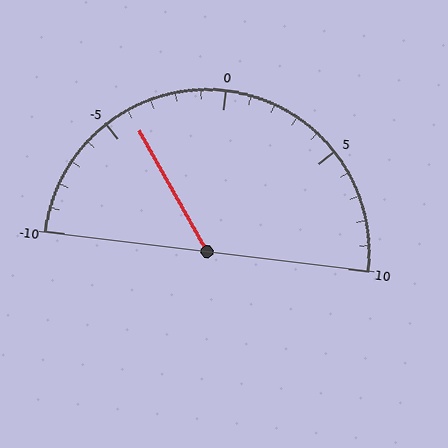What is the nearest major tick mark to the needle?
The nearest major tick mark is -5.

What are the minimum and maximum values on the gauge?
The gauge ranges from -10 to 10.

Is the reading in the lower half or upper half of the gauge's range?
The reading is in the lower half of the range (-10 to 10).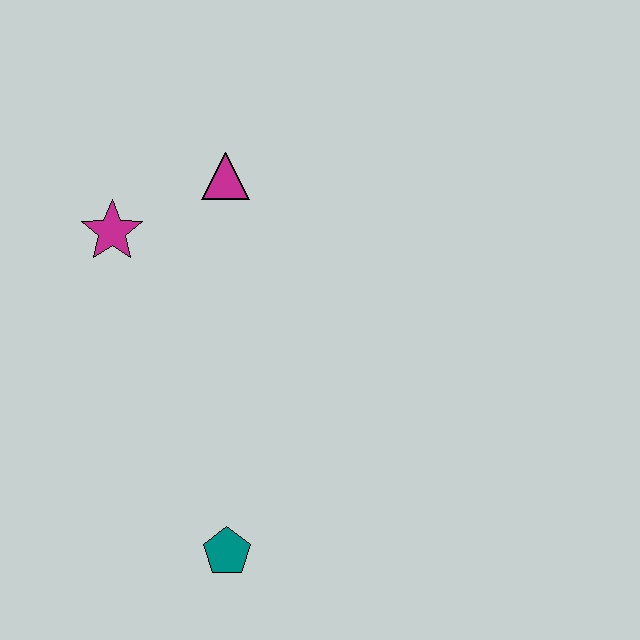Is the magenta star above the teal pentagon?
Yes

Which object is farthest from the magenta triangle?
The teal pentagon is farthest from the magenta triangle.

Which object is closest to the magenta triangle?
The magenta star is closest to the magenta triangle.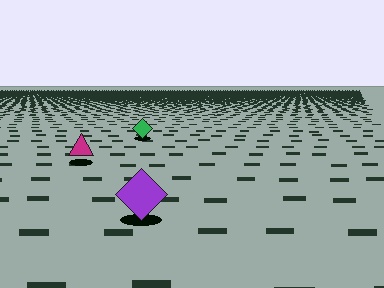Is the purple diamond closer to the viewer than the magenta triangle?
Yes. The purple diamond is closer — you can tell from the texture gradient: the ground texture is coarser near it.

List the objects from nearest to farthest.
From nearest to farthest: the purple diamond, the magenta triangle, the green diamond.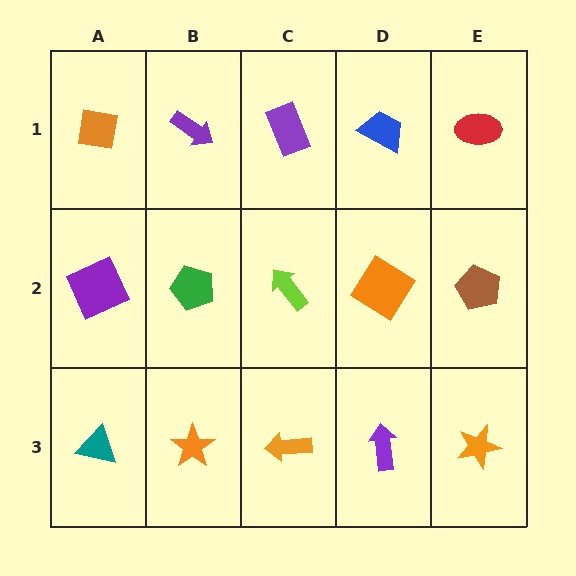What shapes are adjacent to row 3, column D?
An orange diamond (row 2, column D), an orange arrow (row 3, column C), an orange star (row 3, column E).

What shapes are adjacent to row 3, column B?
A green pentagon (row 2, column B), a teal triangle (row 3, column A), an orange arrow (row 3, column C).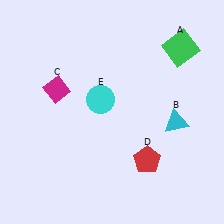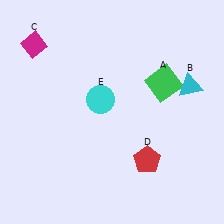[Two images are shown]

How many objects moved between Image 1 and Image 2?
3 objects moved between the two images.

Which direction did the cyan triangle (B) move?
The cyan triangle (B) moved up.